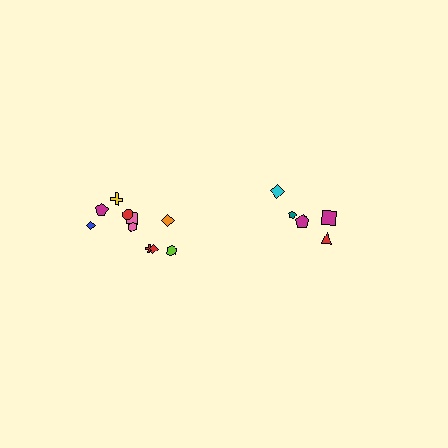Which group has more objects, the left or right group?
The left group.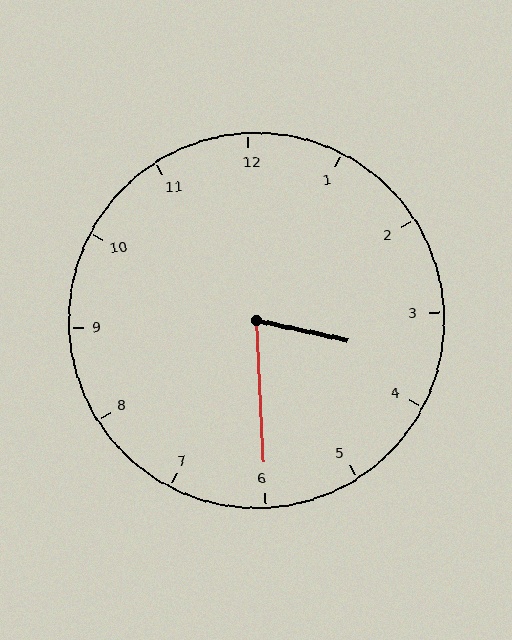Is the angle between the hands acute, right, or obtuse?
It is acute.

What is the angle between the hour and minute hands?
Approximately 75 degrees.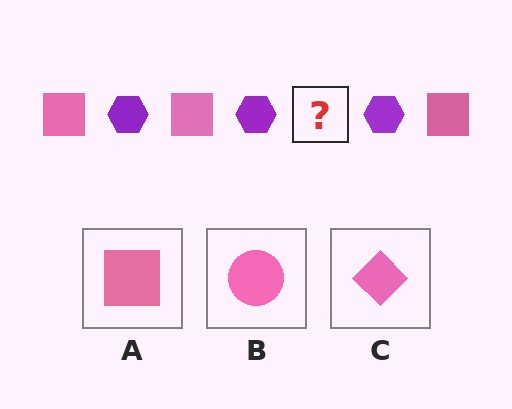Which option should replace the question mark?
Option A.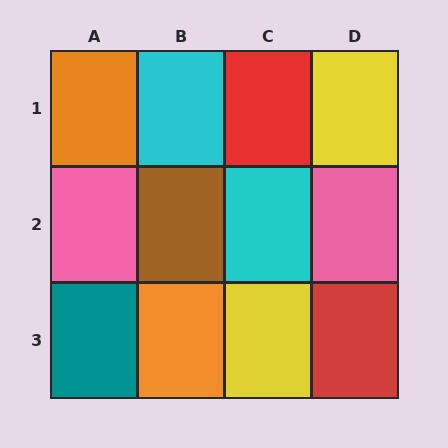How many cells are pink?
2 cells are pink.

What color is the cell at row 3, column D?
Red.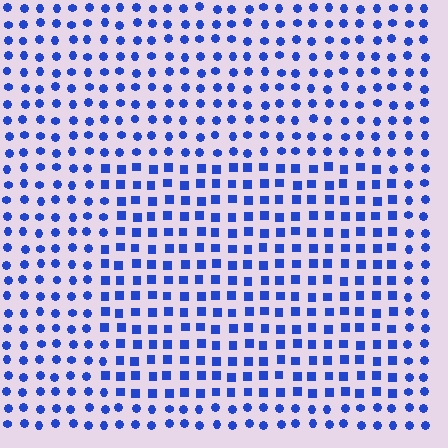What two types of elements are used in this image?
The image uses squares inside the rectangle region and circles outside it.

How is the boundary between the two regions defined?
The boundary is defined by a change in element shape: squares inside vs. circles outside. All elements share the same color and spacing.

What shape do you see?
I see a rectangle.